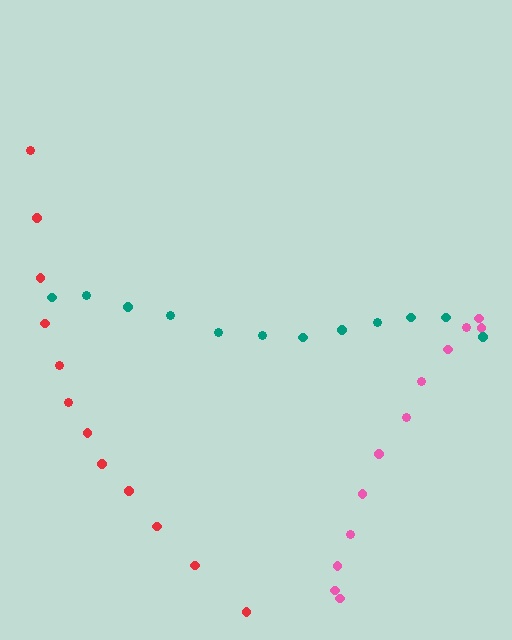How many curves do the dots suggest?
There are 3 distinct paths.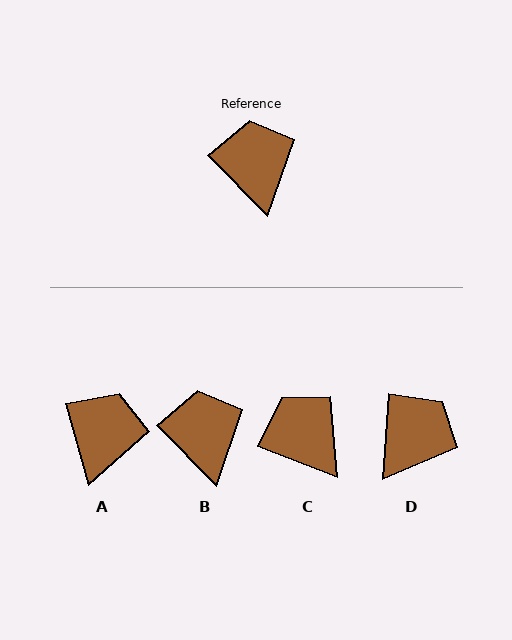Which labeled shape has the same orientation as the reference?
B.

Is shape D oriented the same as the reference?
No, it is off by about 48 degrees.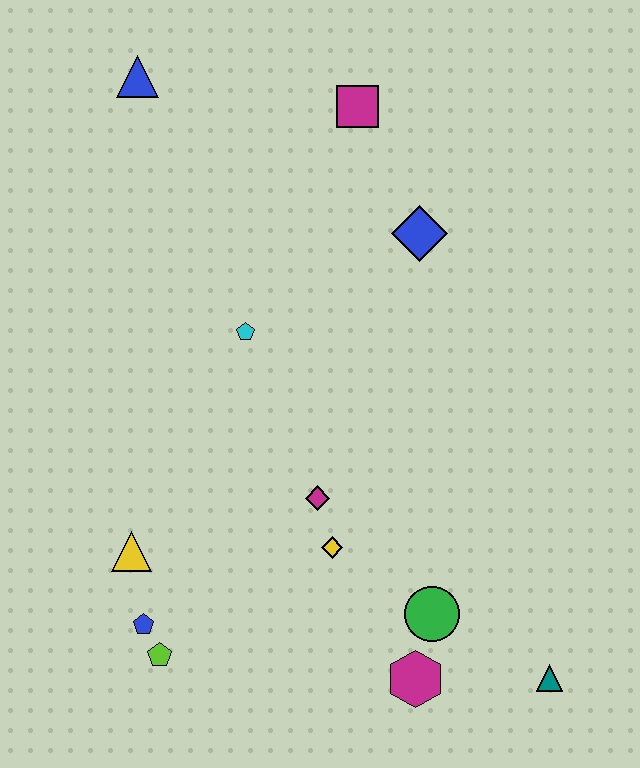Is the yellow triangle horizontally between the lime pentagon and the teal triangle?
No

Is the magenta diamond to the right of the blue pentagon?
Yes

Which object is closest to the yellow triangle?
The blue pentagon is closest to the yellow triangle.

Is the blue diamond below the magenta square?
Yes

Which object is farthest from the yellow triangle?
The magenta square is farthest from the yellow triangle.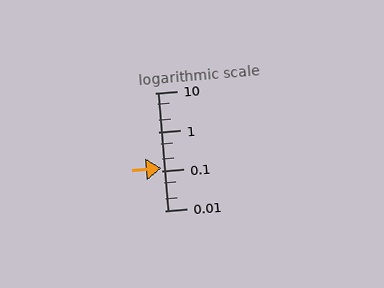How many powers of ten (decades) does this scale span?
The scale spans 3 decades, from 0.01 to 10.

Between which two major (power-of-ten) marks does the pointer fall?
The pointer is between 0.1 and 1.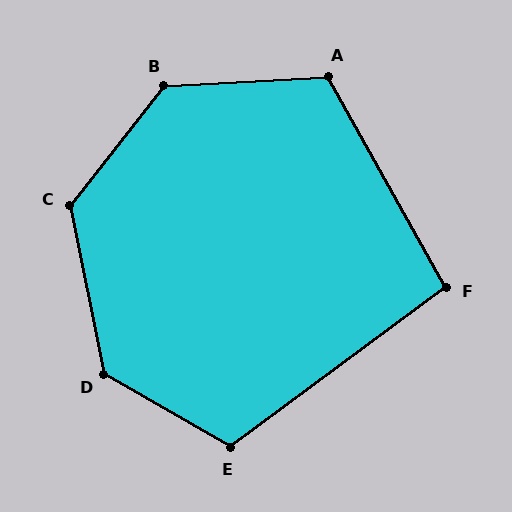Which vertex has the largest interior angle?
B, at approximately 131 degrees.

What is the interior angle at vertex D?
Approximately 131 degrees (obtuse).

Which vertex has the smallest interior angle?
F, at approximately 97 degrees.